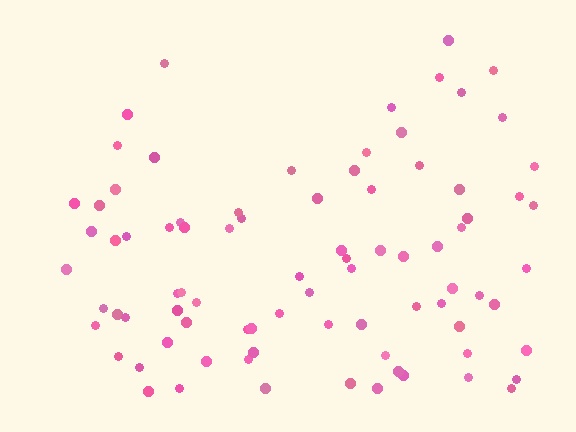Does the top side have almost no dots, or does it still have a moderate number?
Still a moderate number, just noticeably fewer than the bottom.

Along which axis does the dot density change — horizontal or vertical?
Vertical.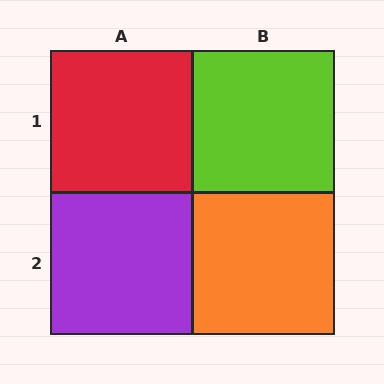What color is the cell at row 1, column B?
Lime.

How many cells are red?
1 cell is red.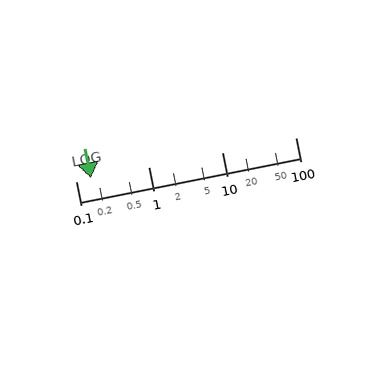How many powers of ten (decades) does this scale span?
The scale spans 3 decades, from 0.1 to 100.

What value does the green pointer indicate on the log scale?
The pointer indicates approximately 0.16.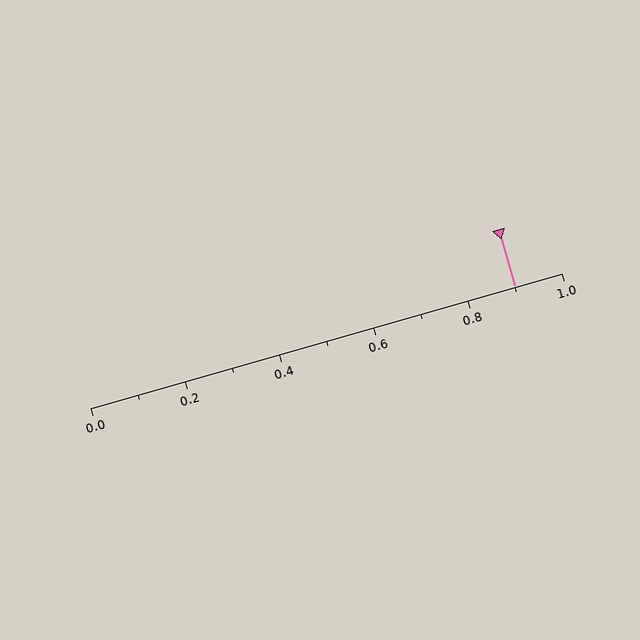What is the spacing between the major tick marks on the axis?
The major ticks are spaced 0.2 apart.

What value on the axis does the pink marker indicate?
The marker indicates approximately 0.9.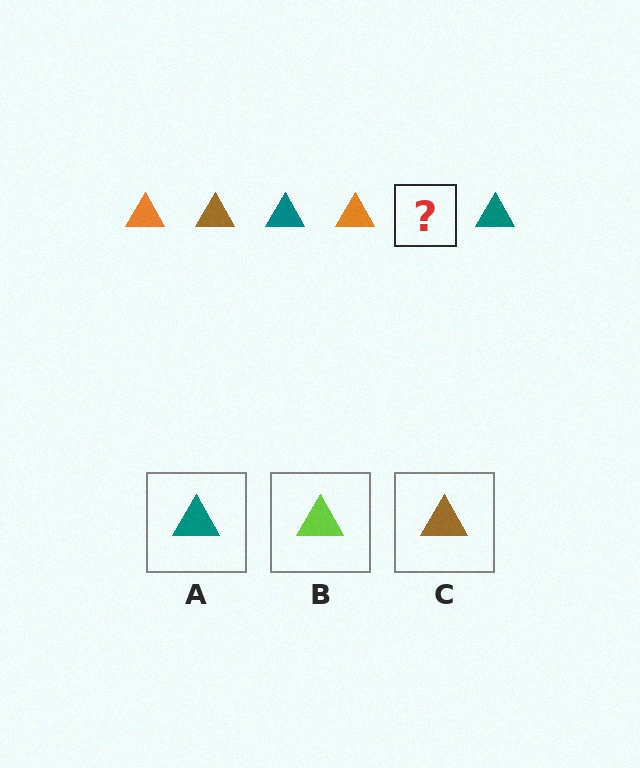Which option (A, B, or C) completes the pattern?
C.